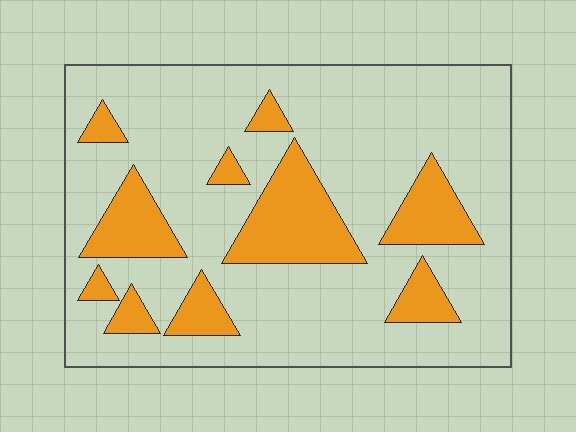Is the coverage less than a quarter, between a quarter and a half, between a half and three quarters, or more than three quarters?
Less than a quarter.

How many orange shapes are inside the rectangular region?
10.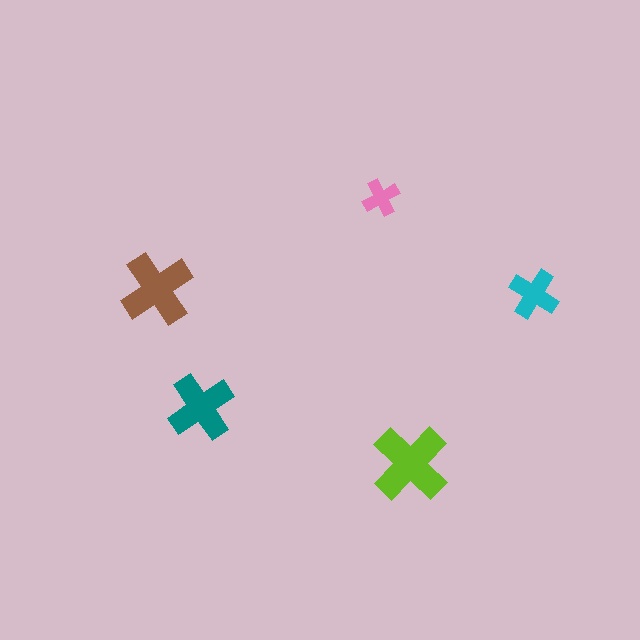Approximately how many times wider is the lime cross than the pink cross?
About 2 times wider.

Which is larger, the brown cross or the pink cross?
The brown one.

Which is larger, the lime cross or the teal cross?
The lime one.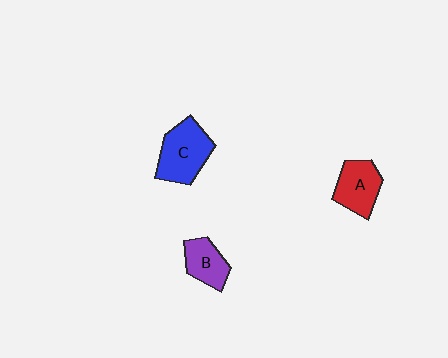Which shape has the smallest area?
Shape B (purple).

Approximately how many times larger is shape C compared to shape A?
Approximately 1.3 times.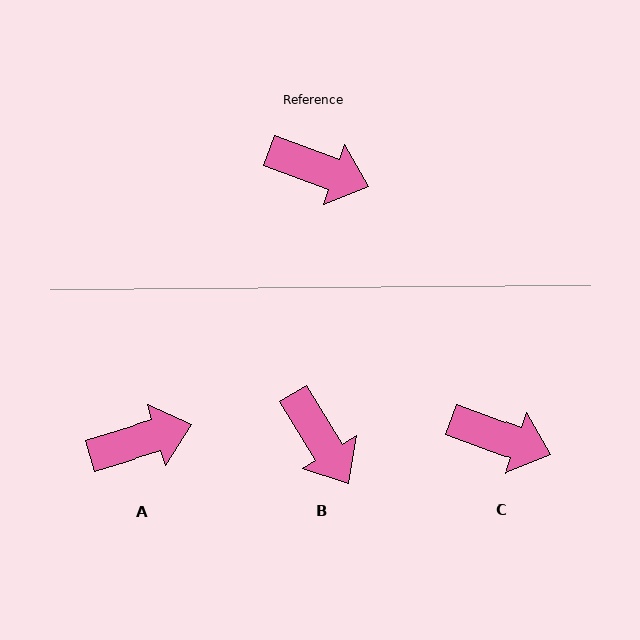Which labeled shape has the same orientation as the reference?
C.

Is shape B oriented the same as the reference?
No, it is off by about 39 degrees.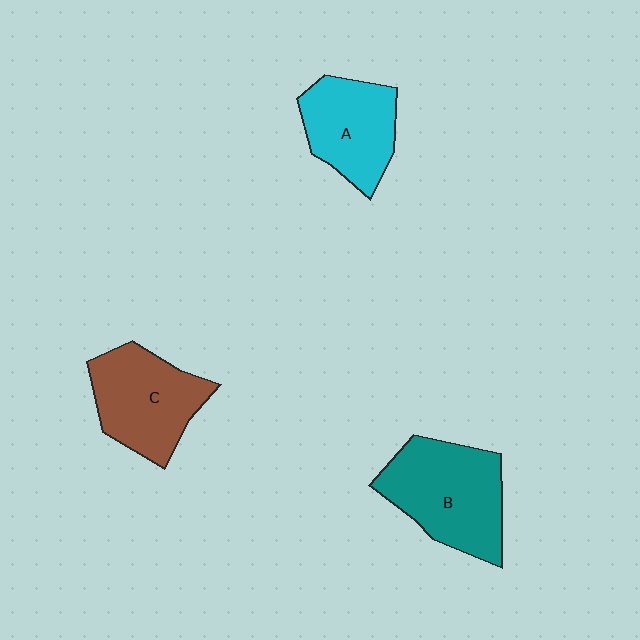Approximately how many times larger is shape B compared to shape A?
Approximately 1.3 times.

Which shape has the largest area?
Shape B (teal).